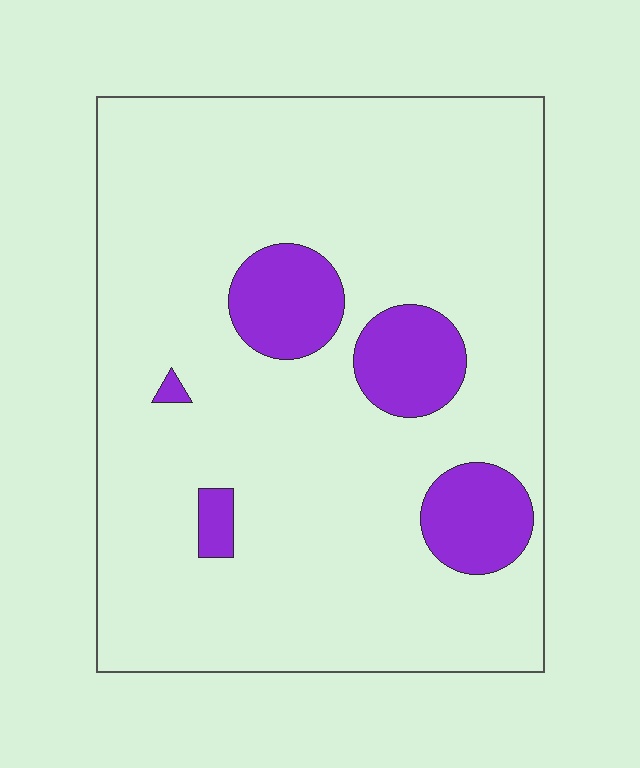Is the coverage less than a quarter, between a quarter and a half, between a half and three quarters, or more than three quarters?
Less than a quarter.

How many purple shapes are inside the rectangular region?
5.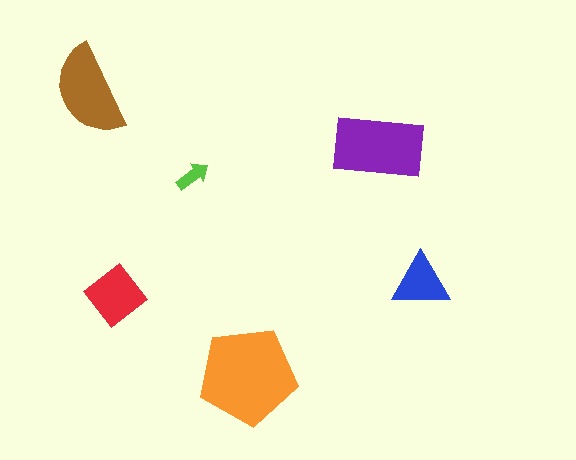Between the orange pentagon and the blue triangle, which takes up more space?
The orange pentagon.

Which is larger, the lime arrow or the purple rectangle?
The purple rectangle.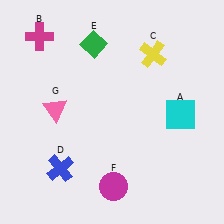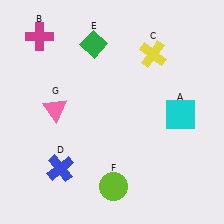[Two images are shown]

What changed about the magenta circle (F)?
In Image 1, F is magenta. In Image 2, it changed to lime.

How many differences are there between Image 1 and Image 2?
There is 1 difference between the two images.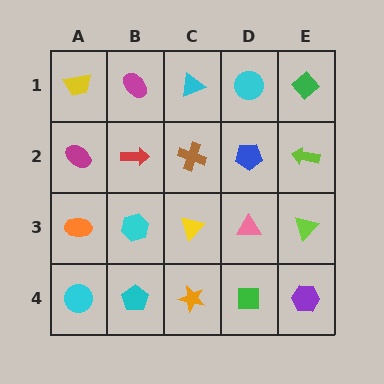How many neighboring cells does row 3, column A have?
3.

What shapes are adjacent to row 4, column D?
A pink triangle (row 3, column D), an orange star (row 4, column C), a purple hexagon (row 4, column E).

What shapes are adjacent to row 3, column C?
A brown cross (row 2, column C), an orange star (row 4, column C), a cyan hexagon (row 3, column B), a pink triangle (row 3, column D).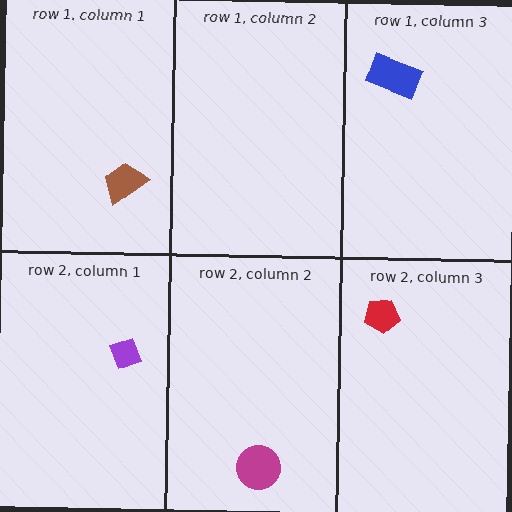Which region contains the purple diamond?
The row 2, column 1 region.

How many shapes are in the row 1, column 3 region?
1.